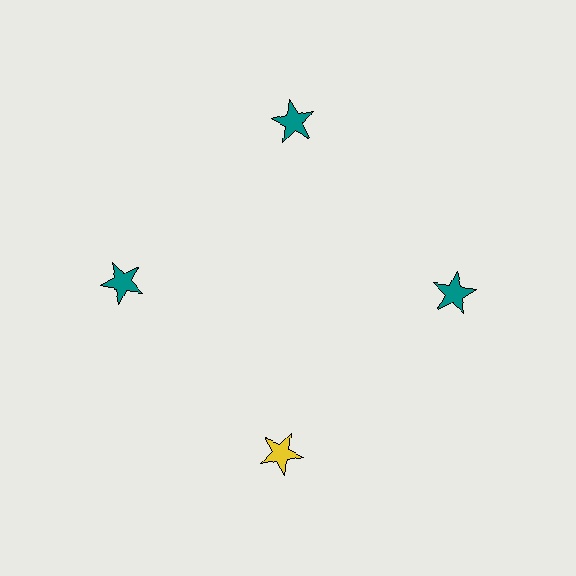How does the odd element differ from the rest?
It has a different color: yellow instead of teal.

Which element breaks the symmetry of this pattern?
The yellow star at roughly the 6 o'clock position breaks the symmetry. All other shapes are teal stars.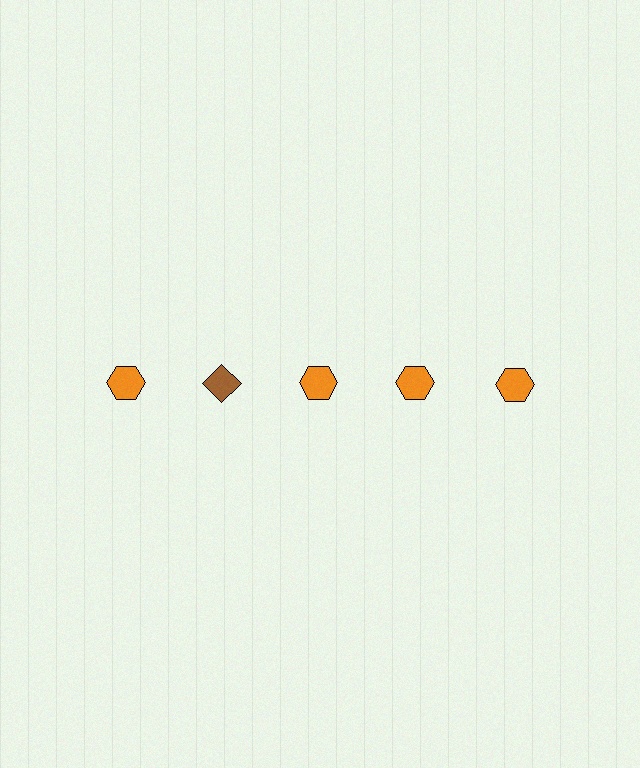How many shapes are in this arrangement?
There are 5 shapes arranged in a grid pattern.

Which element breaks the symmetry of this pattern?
The brown diamond in the top row, second from left column breaks the symmetry. All other shapes are orange hexagons.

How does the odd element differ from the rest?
It differs in both color (brown instead of orange) and shape (diamond instead of hexagon).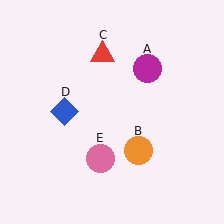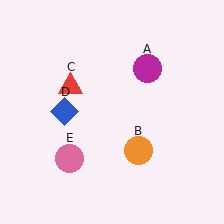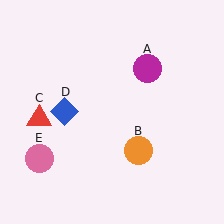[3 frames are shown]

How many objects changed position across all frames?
2 objects changed position: red triangle (object C), pink circle (object E).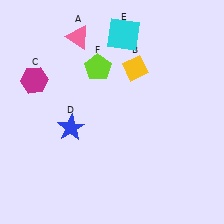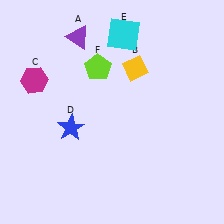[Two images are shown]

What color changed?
The triangle (A) changed from pink in Image 1 to purple in Image 2.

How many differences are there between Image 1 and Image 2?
There is 1 difference between the two images.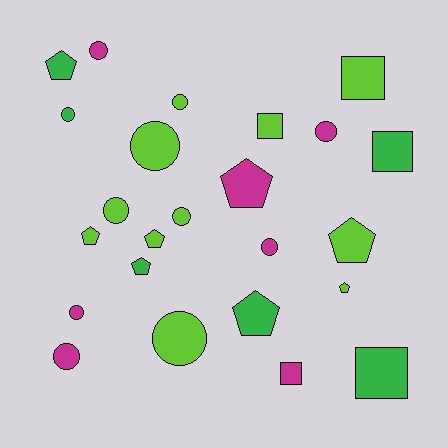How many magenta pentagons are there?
There is 1 magenta pentagon.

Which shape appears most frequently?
Circle, with 11 objects.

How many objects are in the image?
There are 24 objects.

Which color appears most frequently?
Lime, with 11 objects.